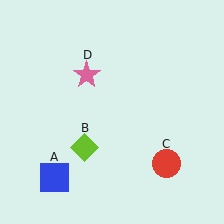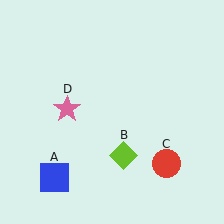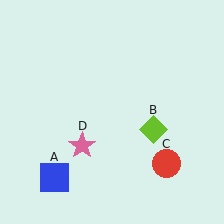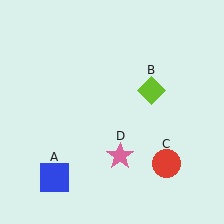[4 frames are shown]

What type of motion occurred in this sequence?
The lime diamond (object B), pink star (object D) rotated counterclockwise around the center of the scene.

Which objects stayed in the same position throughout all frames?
Blue square (object A) and red circle (object C) remained stationary.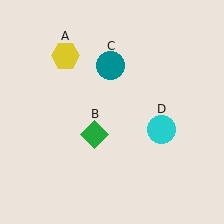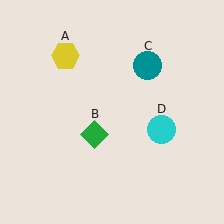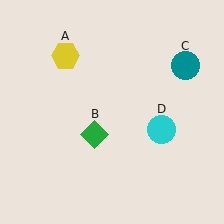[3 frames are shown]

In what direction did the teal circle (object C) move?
The teal circle (object C) moved right.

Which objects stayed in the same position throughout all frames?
Yellow hexagon (object A) and green diamond (object B) and cyan circle (object D) remained stationary.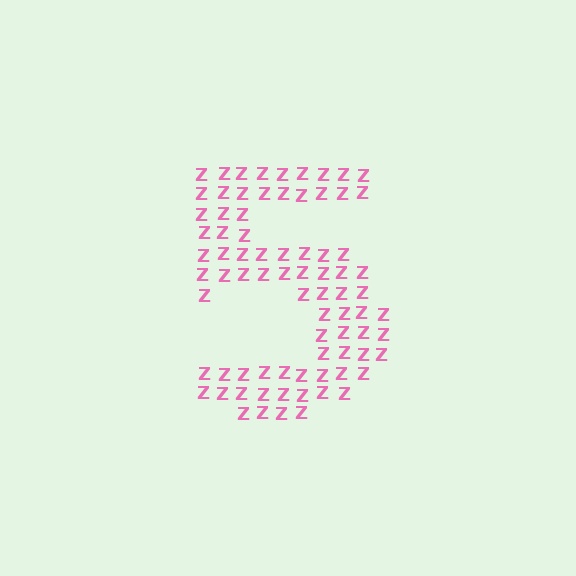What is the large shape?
The large shape is the digit 5.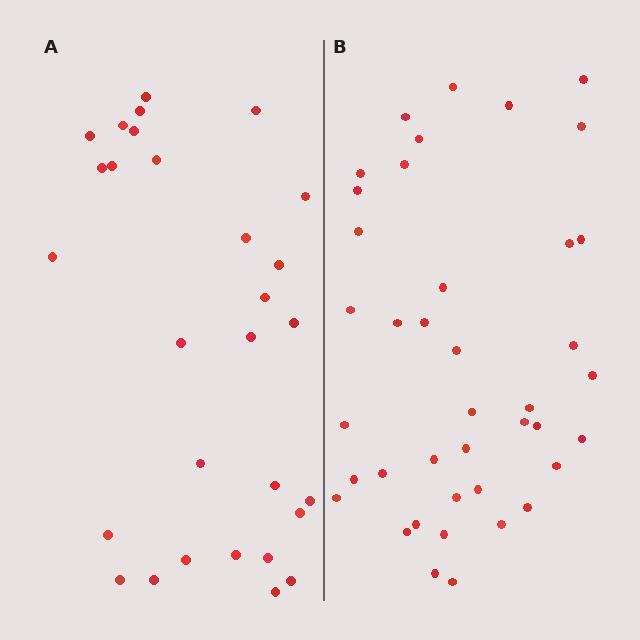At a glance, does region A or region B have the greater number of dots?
Region B (the right region) has more dots.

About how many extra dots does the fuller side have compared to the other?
Region B has roughly 12 or so more dots than region A.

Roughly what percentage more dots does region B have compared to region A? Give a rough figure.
About 40% more.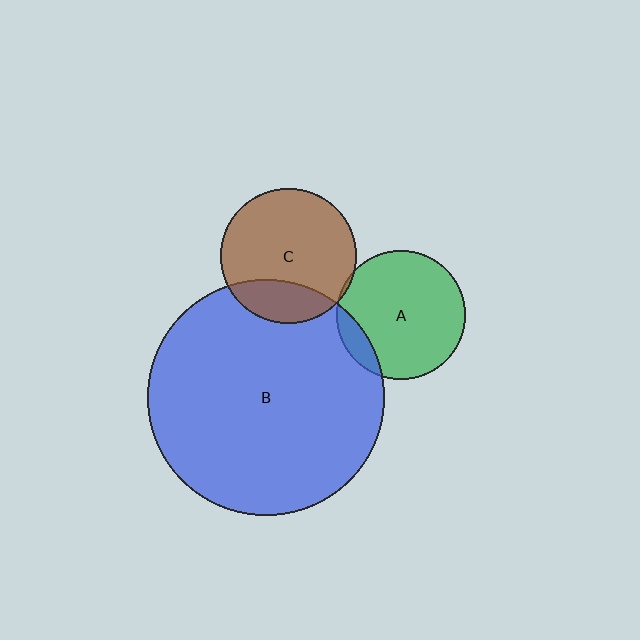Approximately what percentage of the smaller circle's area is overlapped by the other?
Approximately 25%.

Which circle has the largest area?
Circle B (blue).